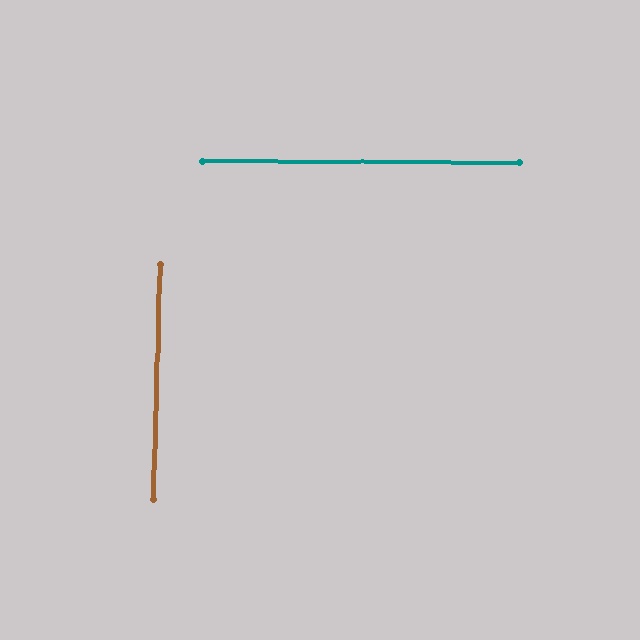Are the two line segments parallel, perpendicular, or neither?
Perpendicular — they meet at approximately 88°.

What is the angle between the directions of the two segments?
Approximately 88 degrees.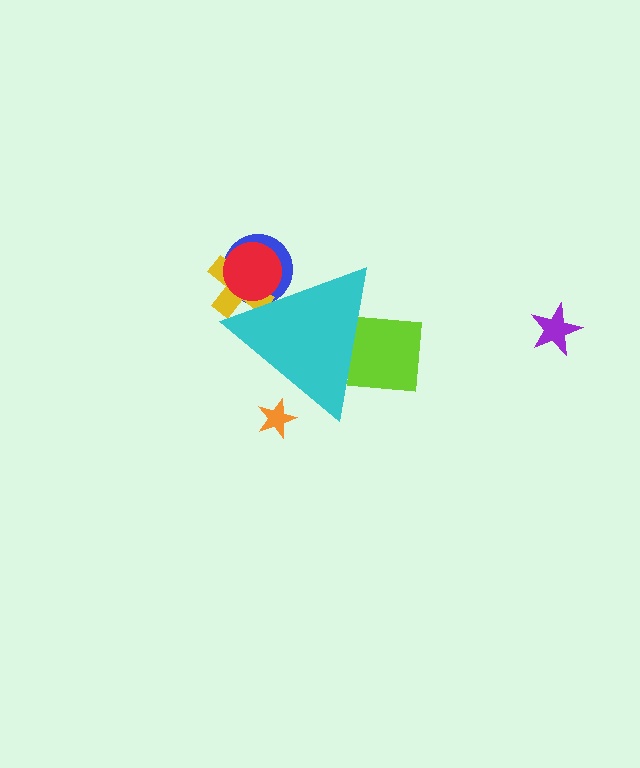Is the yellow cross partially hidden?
Yes, the yellow cross is partially hidden behind the cyan triangle.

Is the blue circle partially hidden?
Yes, the blue circle is partially hidden behind the cyan triangle.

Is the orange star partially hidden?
Yes, the orange star is partially hidden behind the cyan triangle.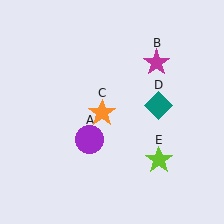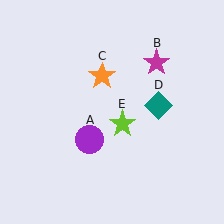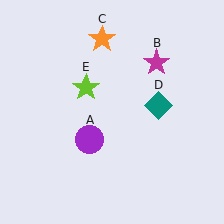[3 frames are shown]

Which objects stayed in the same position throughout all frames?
Purple circle (object A) and magenta star (object B) and teal diamond (object D) remained stationary.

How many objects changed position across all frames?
2 objects changed position: orange star (object C), lime star (object E).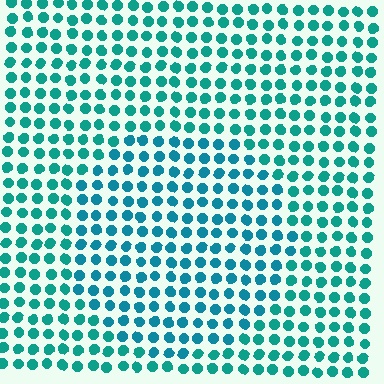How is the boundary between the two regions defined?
The boundary is defined purely by a slight shift in hue (about 18 degrees). Spacing, size, and orientation are identical on both sides.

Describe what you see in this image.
The image is filled with small teal elements in a uniform arrangement. A circle-shaped region is visible where the elements are tinted to a slightly different hue, forming a subtle color boundary.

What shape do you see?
I see a circle.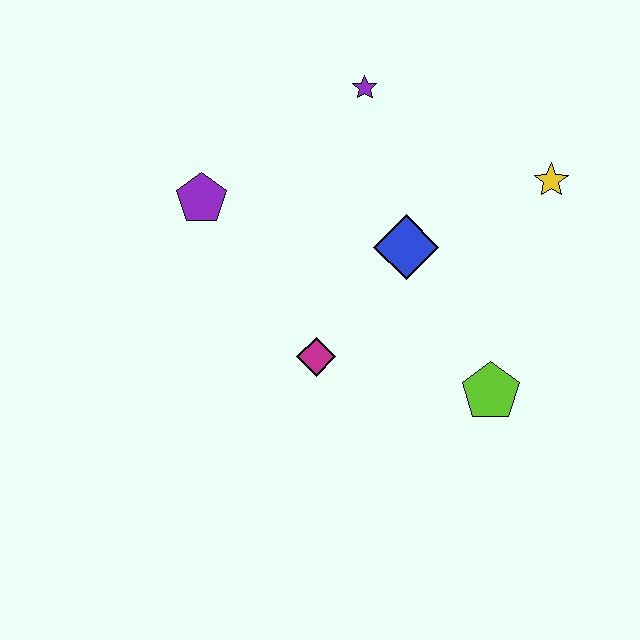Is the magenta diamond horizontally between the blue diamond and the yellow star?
No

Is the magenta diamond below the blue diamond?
Yes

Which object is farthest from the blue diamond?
The purple pentagon is farthest from the blue diamond.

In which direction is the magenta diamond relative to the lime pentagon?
The magenta diamond is to the left of the lime pentagon.